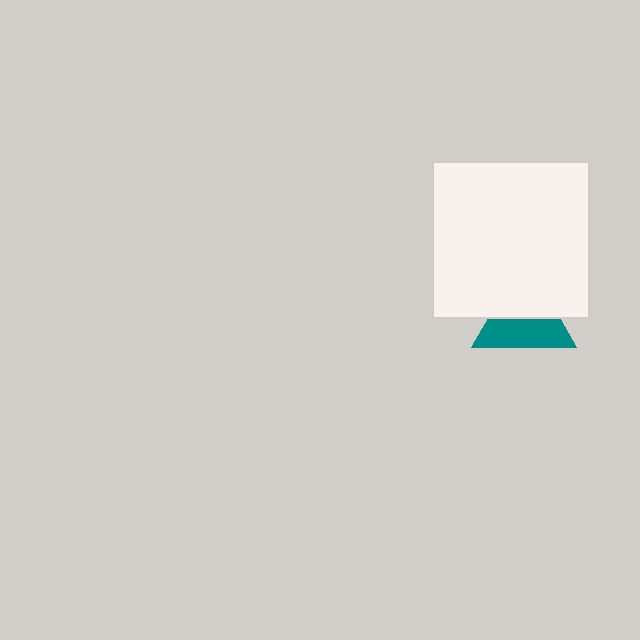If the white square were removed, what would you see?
You would see the complete teal triangle.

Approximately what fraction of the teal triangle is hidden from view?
Roughly 48% of the teal triangle is hidden behind the white square.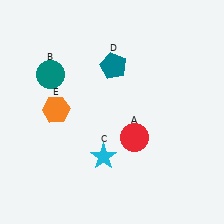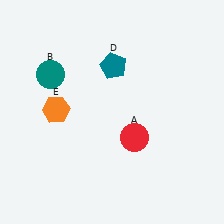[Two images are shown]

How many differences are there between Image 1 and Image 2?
There is 1 difference between the two images.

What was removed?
The cyan star (C) was removed in Image 2.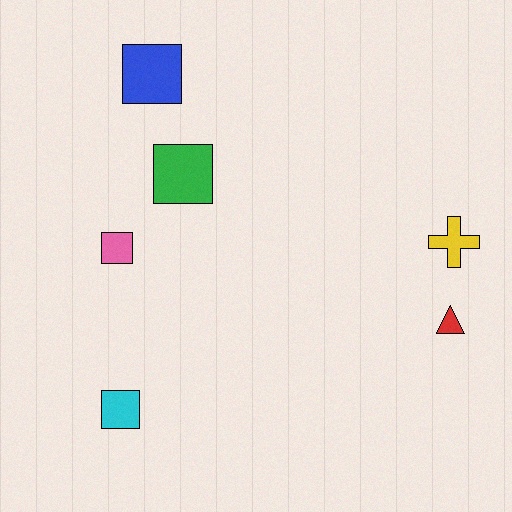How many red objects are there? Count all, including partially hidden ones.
There is 1 red object.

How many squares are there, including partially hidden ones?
There are 4 squares.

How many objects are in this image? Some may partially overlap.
There are 6 objects.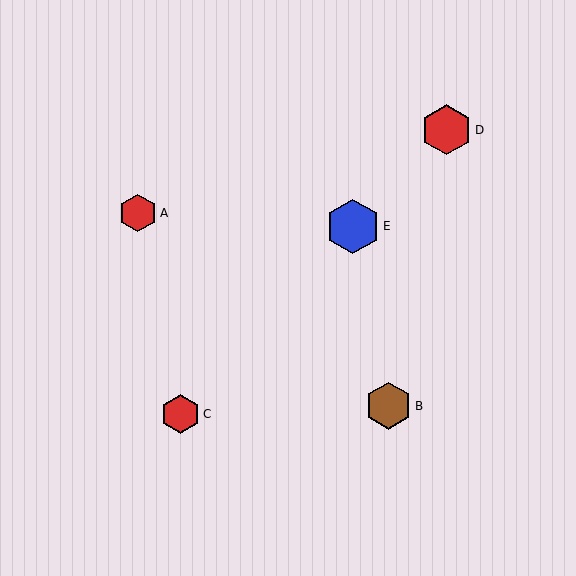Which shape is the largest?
The blue hexagon (labeled E) is the largest.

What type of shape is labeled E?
Shape E is a blue hexagon.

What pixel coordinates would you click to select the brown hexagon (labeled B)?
Click at (389, 406) to select the brown hexagon B.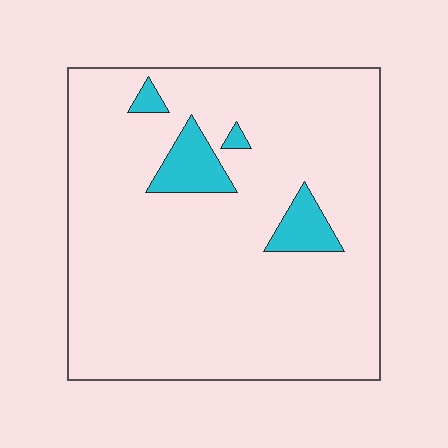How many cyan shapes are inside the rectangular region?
4.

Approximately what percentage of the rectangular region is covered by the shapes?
Approximately 10%.